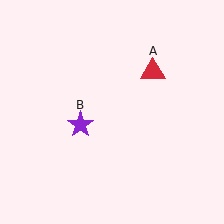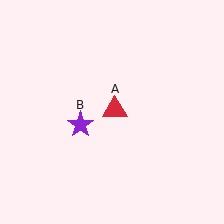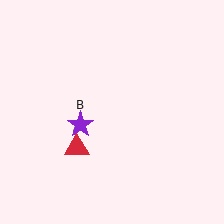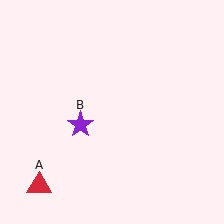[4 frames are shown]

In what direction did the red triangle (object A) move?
The red triangle (object A) moved down and to the left.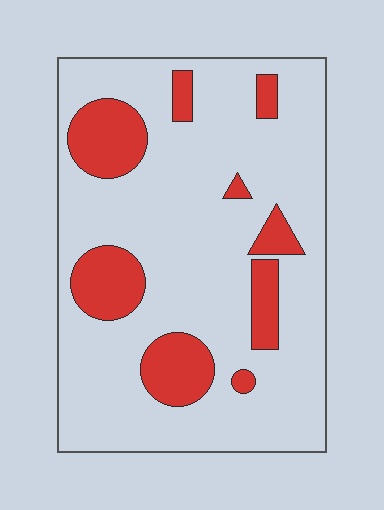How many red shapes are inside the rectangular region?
9.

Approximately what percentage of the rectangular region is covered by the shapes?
Approximately 20%.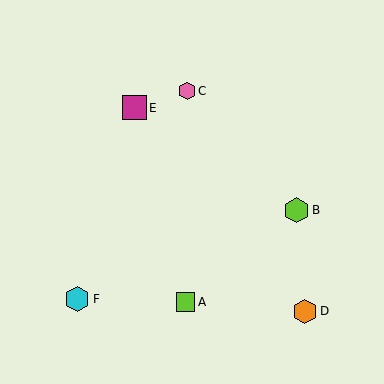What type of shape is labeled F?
Shape F is a cyan hexagon.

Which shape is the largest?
The lime hexagon (labeled B) is the largest.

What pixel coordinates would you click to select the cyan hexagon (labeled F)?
Click at (77, 299) to select the cyan hexagon F.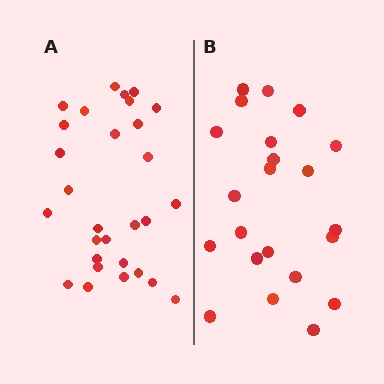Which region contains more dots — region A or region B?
Region A (the left region) has more dots.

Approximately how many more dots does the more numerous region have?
Region A has roughly 8 or so more dots than region B.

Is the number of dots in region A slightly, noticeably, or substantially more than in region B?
Region A has noticeably more, but not dramatically so. The ratio is roughly 1.3 to 1.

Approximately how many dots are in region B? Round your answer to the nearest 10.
About 20 dots. (The exact count is 22, which rounds to 20.)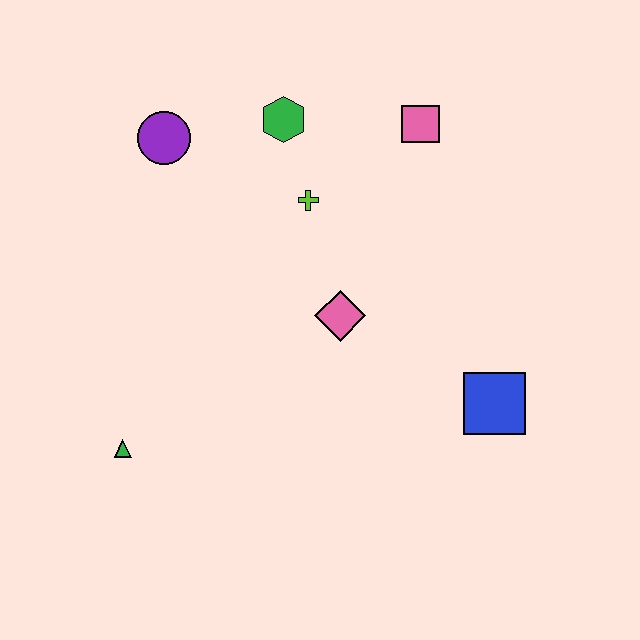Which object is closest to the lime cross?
The green hexagon is closest to the lime cross.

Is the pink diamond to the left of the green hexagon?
No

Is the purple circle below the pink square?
Yes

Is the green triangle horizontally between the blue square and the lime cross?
No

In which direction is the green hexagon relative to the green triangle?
The green hexagon is above the green triangle.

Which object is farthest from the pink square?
The green triangle is farthest from the pink square.